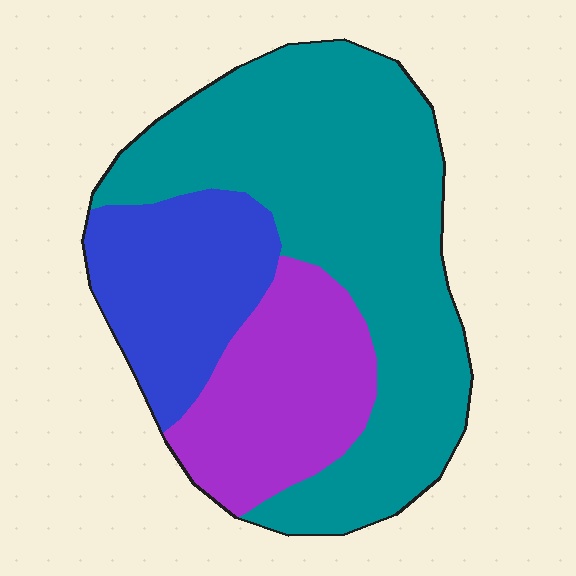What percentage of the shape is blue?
Blue covers around 20% of the shape.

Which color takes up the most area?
Teal, at roughly 55%.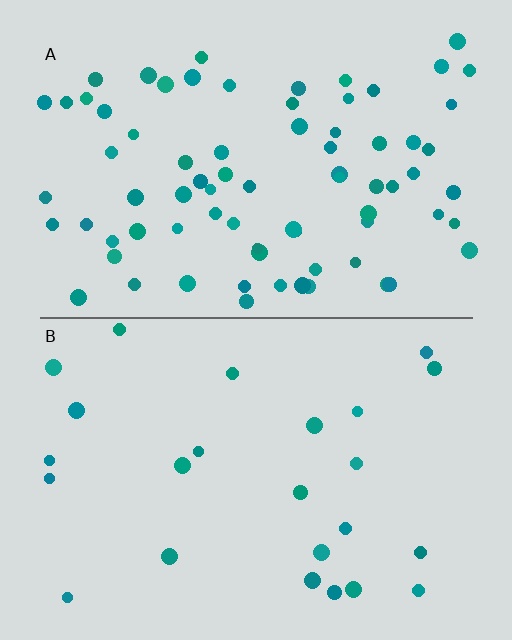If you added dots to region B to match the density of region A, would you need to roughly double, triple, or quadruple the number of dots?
Approximately triple.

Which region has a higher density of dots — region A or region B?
A (the top).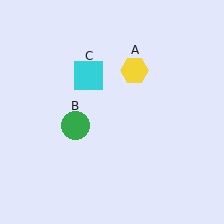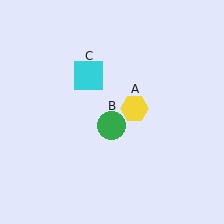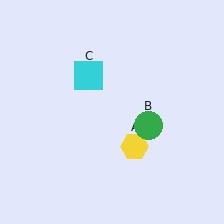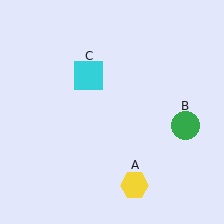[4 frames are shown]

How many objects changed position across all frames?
2 objects changed position: yellow hexagon (object A), green circle (object B).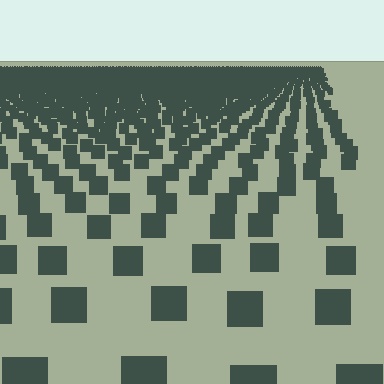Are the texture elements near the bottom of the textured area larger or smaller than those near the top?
Larger. Near the bottom, elements are closer to the viewer and appear at a bigger on-screen size.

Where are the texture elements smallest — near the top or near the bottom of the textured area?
Near the top.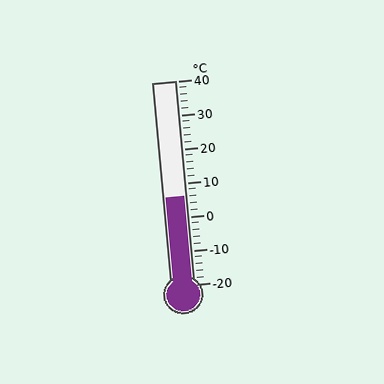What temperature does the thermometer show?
The thermometer shows approximately 6°C.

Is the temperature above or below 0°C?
The temperature is above 0°C.